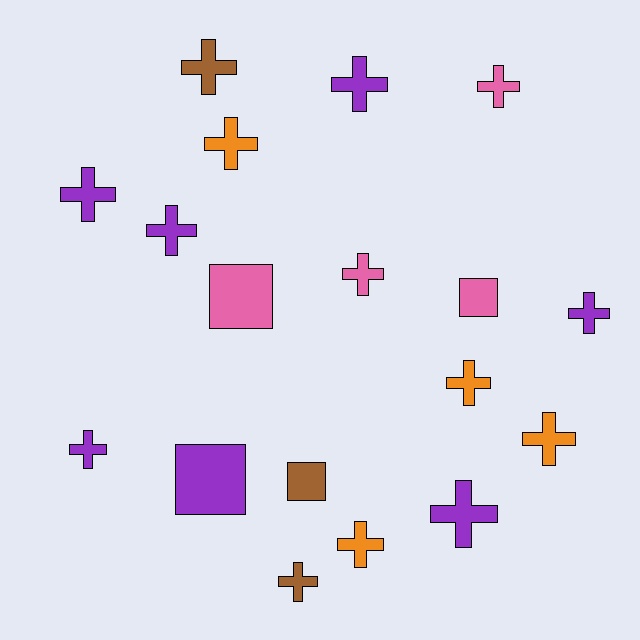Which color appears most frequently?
Purple, with 7 objects.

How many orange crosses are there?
There are 4 orange crosses.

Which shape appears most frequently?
Cross, with 14 objects.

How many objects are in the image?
There are 18 objects.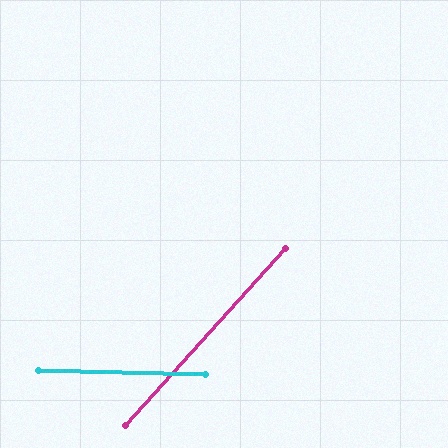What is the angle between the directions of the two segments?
Approximately 49 degrees.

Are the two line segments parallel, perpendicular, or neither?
Neither parallel nor perpendicular — they differ by about 49°.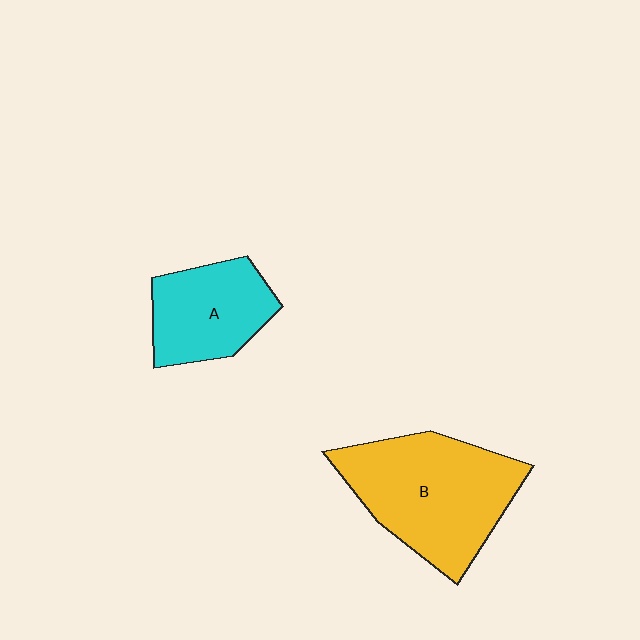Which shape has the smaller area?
Shape A (cyan).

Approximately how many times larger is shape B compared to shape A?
Approximately 1.7 times.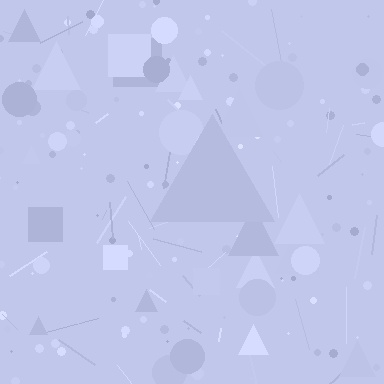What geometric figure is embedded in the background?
A triangle is embedded in the background.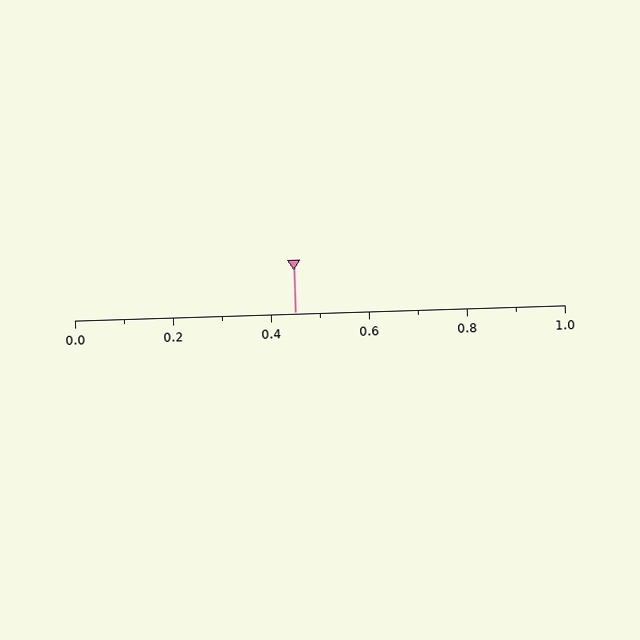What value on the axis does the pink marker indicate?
The marker indicates approximately 0.45.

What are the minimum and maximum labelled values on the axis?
The axis runs from 0.0 to 1.0.